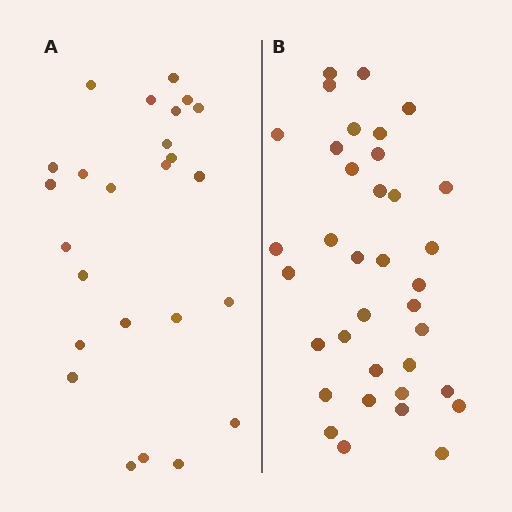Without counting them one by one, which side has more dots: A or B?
Region B (the right region) has more dots.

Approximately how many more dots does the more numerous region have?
Region B has roughly 12 or so more dots than region A.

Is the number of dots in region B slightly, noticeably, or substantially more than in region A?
Region B has noticeably more, but not dramatically so. The ratio is roughly 1.4 to 1.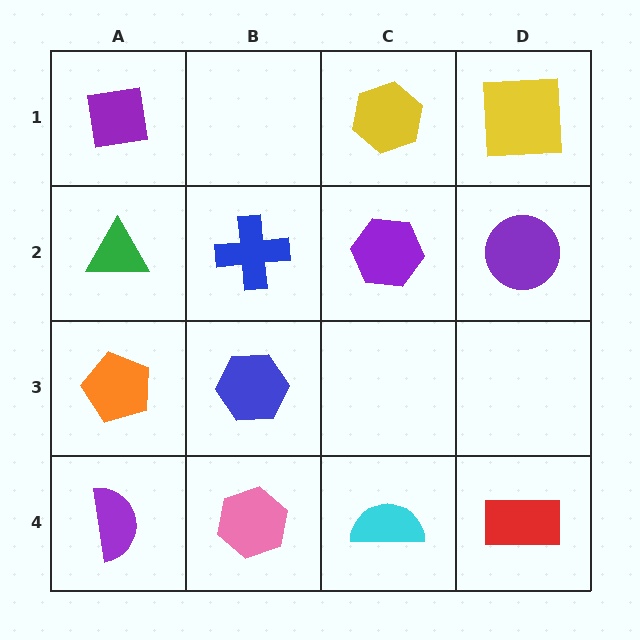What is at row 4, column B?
A pink hexagon.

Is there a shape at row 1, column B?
No, that cell is empty.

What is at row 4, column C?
A cyan semicircle.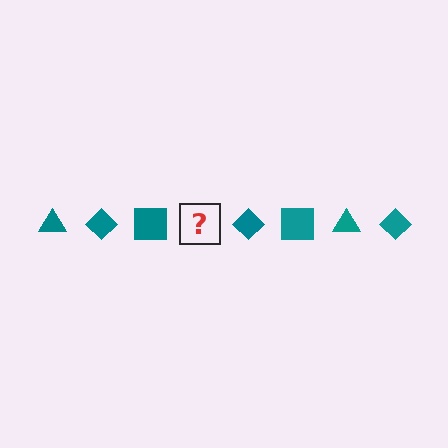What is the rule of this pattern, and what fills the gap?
The rule is that the pattern cycles through triangle, diamond, square shapes in teal. The gap should be filled with a teal triangle.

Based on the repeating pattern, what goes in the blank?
The blank should be a teal triangle.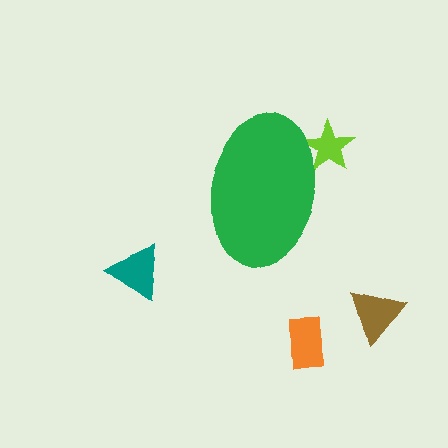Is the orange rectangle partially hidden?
No, the orange rectangle is fully visible.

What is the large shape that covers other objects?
A green ellipse.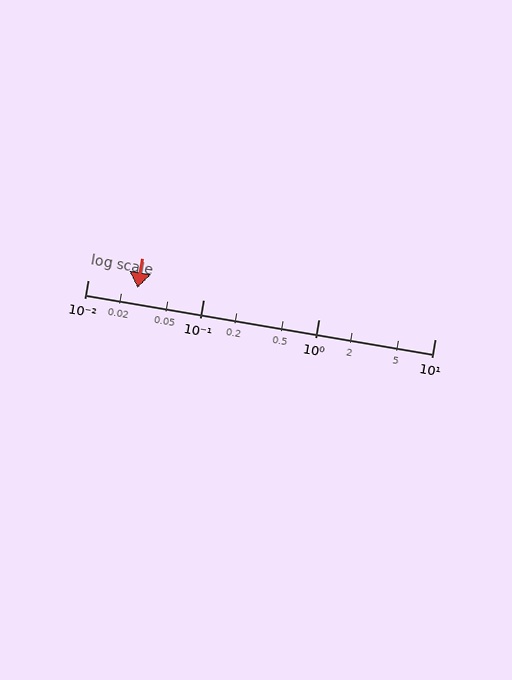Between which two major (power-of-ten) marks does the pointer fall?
The pointer is between 0.01 and 0.1.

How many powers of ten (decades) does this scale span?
The scale spans 3 decades, from 0.01 to 10.